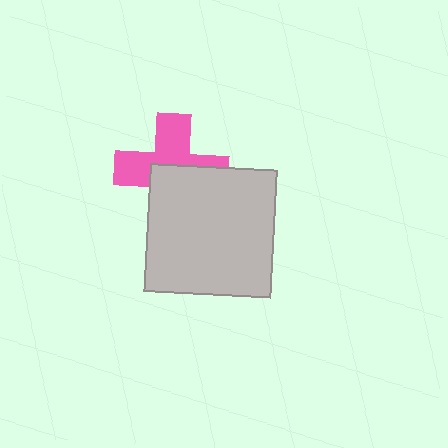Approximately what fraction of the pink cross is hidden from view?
Roughly 47% of the pink cross is hidden behind the light gray square.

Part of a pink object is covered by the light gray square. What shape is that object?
It is a cross.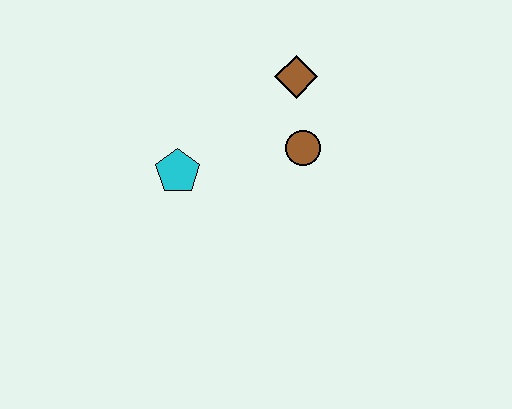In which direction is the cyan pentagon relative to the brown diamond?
The cyan pentagon is to the left of the brown diamond.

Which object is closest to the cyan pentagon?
The brown circle is closest to the cyan pentagon.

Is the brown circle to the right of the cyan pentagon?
Yes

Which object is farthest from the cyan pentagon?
The brown diamond is farthest from the cyan pentagon.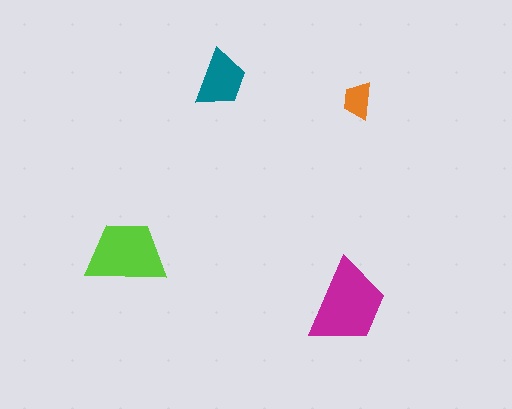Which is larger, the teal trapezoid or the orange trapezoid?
The teal one.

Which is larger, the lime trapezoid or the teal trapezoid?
The lime one.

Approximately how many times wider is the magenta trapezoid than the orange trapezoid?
About 2.5 times wider.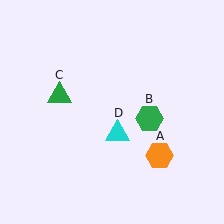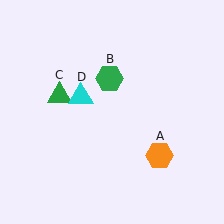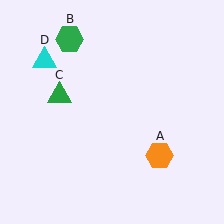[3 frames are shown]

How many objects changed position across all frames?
2 objects changed position: green hexagon (object B), cyan triangle (object D).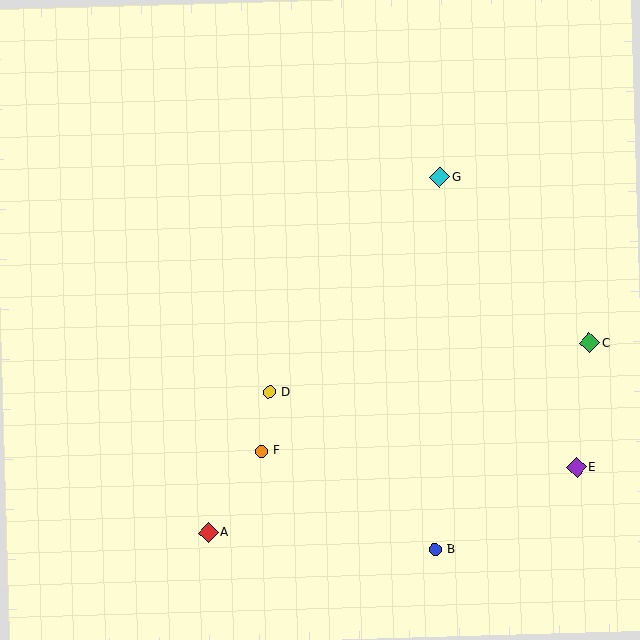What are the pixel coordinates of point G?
Point G is at (439, 177).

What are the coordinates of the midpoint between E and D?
The midpoint between E and D is at (423, 430).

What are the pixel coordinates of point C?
Point C is at (589, 343).